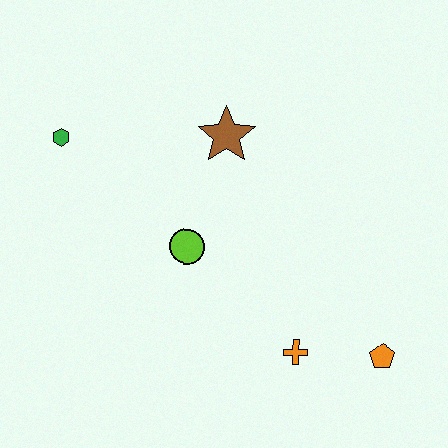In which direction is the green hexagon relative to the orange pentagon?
The green hexagon is to the left of the orange pentagon.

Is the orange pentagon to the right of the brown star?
Yes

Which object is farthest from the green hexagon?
The orange pentagon is farthest from the green hexagon.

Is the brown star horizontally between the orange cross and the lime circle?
Yes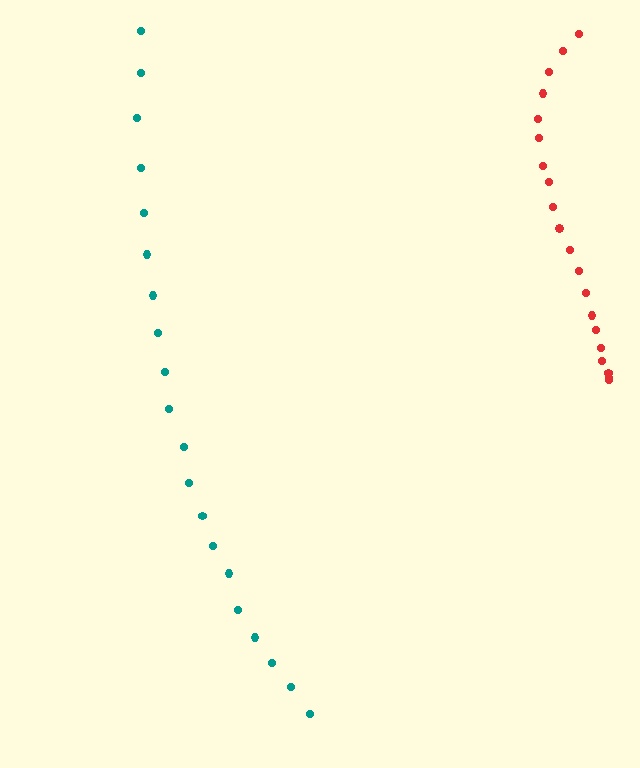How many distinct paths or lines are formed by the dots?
There are 2 distinct paths.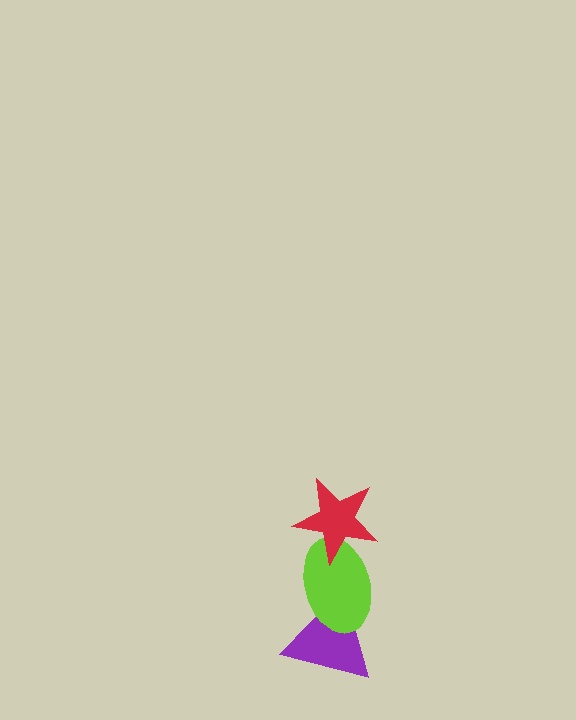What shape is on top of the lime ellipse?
The red star is on top of the lime ellipse.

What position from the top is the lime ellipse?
The lime ellipse is 2nd from the top.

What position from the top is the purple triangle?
The purple triangle is 3rd from the top.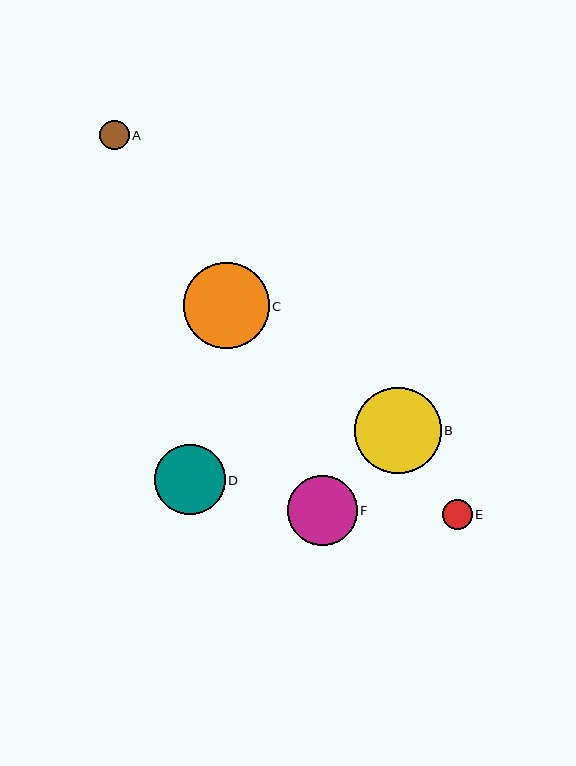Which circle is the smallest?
Circle A is the smallest with a size of approximately 30 pixels.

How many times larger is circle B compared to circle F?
Circle B is approximately 1.2 times the size of circle F.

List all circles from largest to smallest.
From largest to smallest: B, C, D, F, E, A.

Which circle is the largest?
Circle B is the largest with a size of approximately 86 pixels.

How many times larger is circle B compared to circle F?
Circle B is approximately 1.2 times the size of circle F.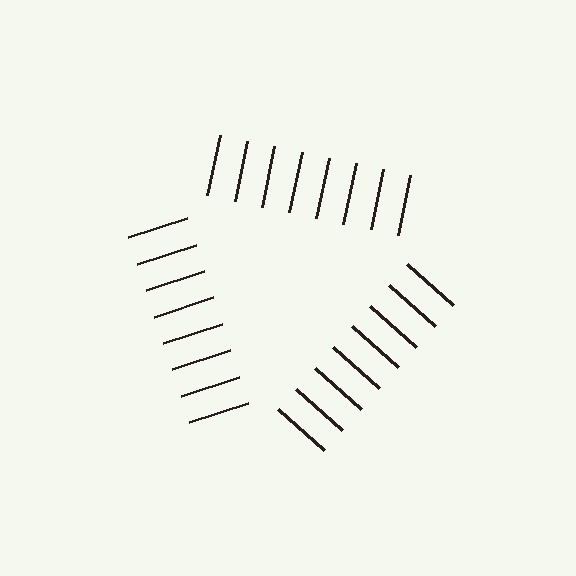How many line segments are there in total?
24 — 8 along each of the 3 edges.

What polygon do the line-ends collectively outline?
An illusory triangle — the line segments terminate on its edges but no continuous stroke is drawn.